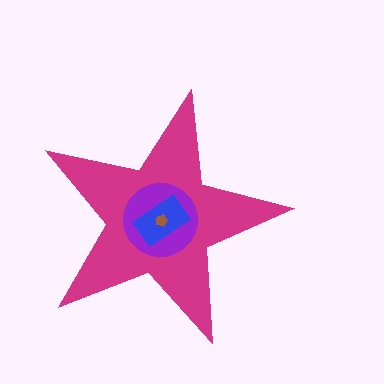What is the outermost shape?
The magenta star.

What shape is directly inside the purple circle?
The blue rectangle.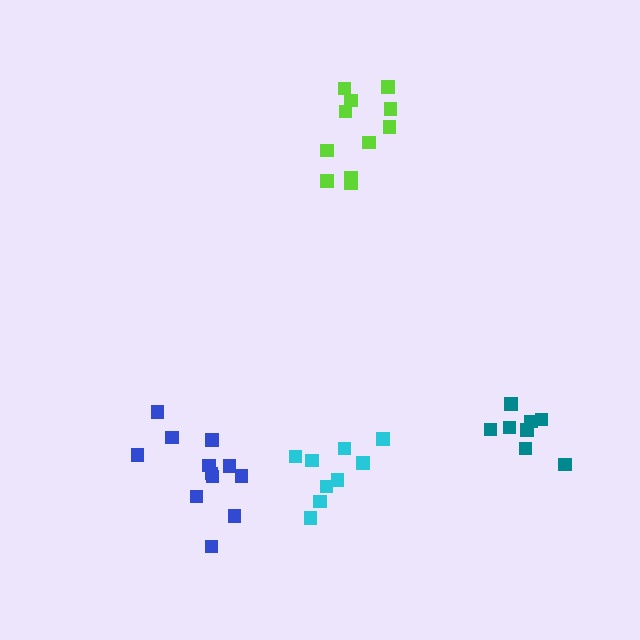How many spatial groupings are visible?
There are 4 spatial groupings.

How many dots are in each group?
Group 1: 12 dots, Group 2: 9 dots, Group 3: 11 dots, Group 4: 8 dots (40 total).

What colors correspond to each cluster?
The clusters are colored: blue, cyan, lime, teal.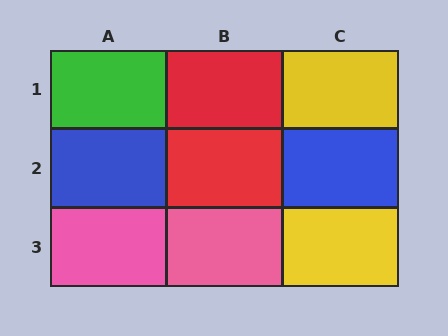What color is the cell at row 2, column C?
Blue.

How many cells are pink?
2 cells are pink.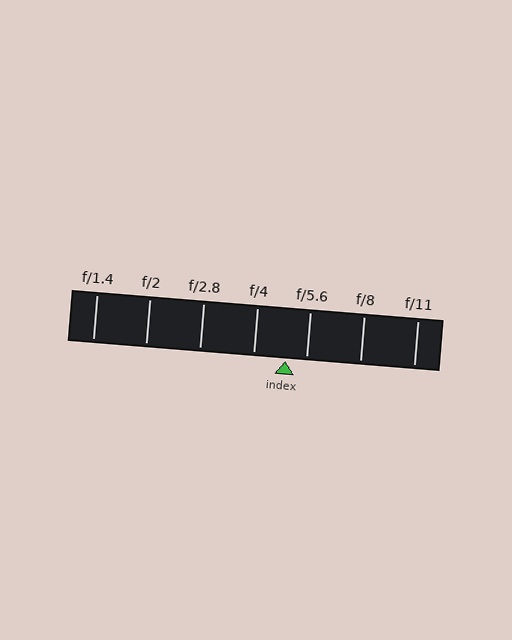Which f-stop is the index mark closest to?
The index mark is closest to f/5.6.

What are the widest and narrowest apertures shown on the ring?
The widest aperture shown is f/1.4 and the narrowest is f/11.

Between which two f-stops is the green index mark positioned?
The index mark is between f/4 and f/5.6.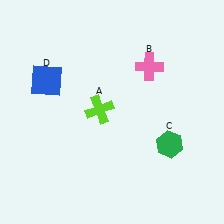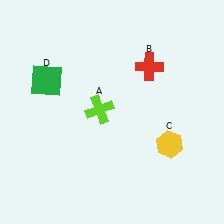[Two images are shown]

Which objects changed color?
B changed from pink to red. C changed from green to yellow. D changed from blue to green.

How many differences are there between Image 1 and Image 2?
There are 3 differences between the two images.